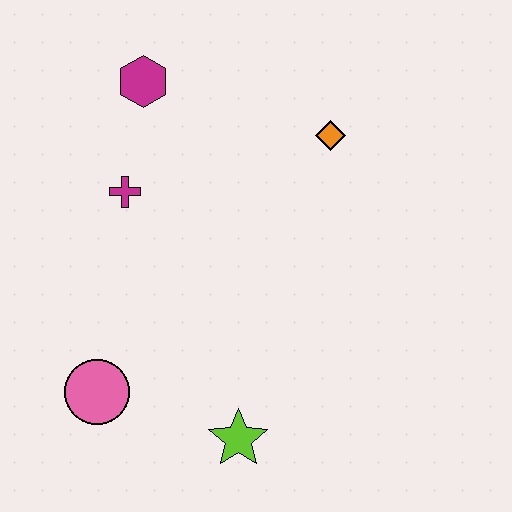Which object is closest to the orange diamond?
The magenta hexagon is closest to the orange diamond.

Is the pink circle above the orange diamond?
No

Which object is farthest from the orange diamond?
The pink circle is farthest from the orange diamond.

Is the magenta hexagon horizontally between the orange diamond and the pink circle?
Yes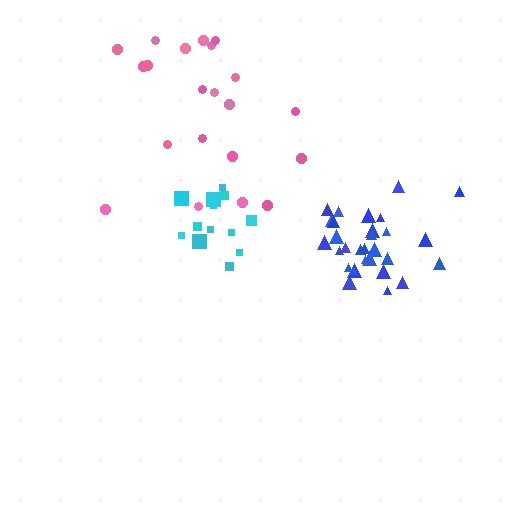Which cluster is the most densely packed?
Blue.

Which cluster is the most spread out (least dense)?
Pink.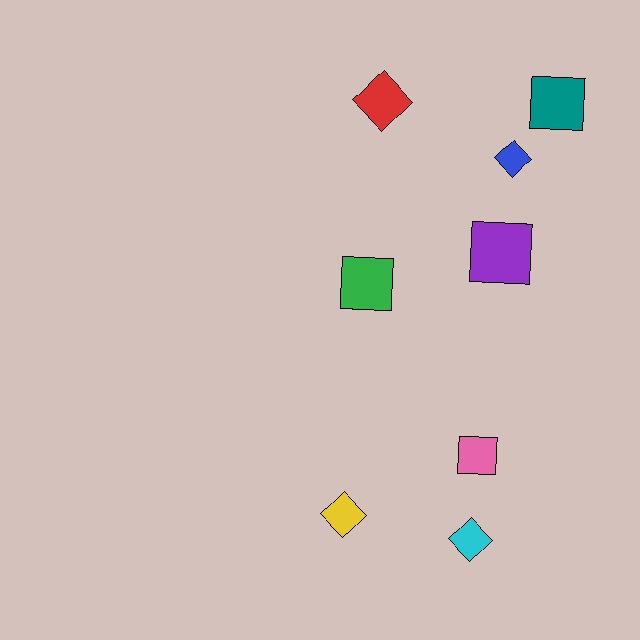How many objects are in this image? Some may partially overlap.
There are 8 objects.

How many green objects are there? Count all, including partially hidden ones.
There is 1 green object.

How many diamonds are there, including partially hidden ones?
There are 4 diamonds.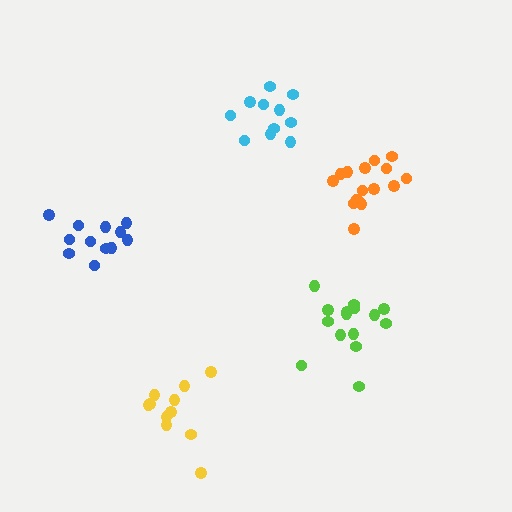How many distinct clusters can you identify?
There are 5 distinct clusters.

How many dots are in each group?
Group 1: 11 dots, Group 2: 15 dots, Group 3: 11 dots, Group 4: 12 dots, Group 5: 16 dots (65 total).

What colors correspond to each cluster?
The clusters are colored: yellow, lime, cyan, blue, orange.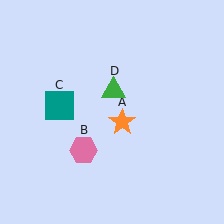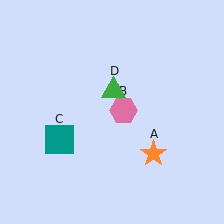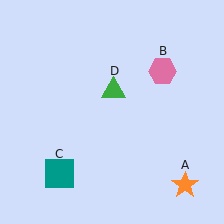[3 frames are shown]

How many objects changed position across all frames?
3 objects changed position: orange star (object A), pink hexagon (object B), teal square (object C).